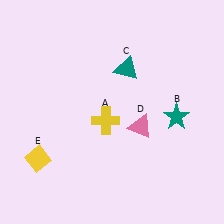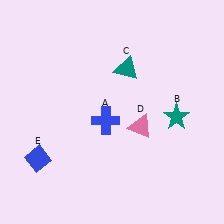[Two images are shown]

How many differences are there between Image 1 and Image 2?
There are 2 differences between the two images.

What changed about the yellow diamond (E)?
In Image 1, E is yellow. In Image 2, it changed to blue.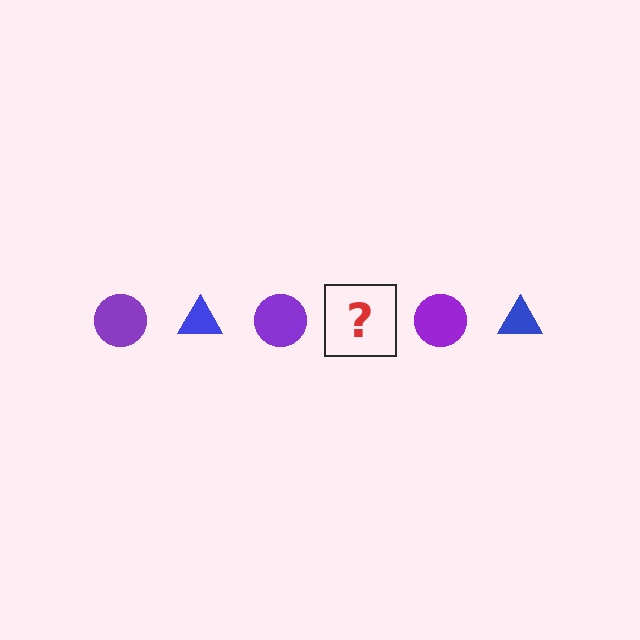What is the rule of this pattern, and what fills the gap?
The rule is that the pattern alternates between purple circle and blue triangle. The gap should be filled with a blue triangle.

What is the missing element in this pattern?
The missing element is a blue triangle.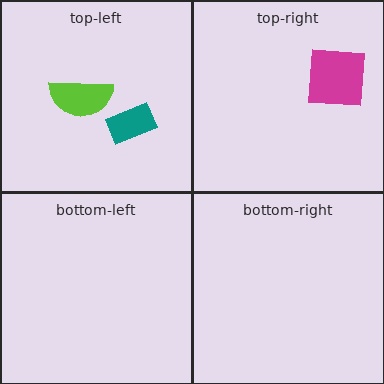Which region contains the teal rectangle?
The top-left region.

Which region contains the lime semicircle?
The top-left region.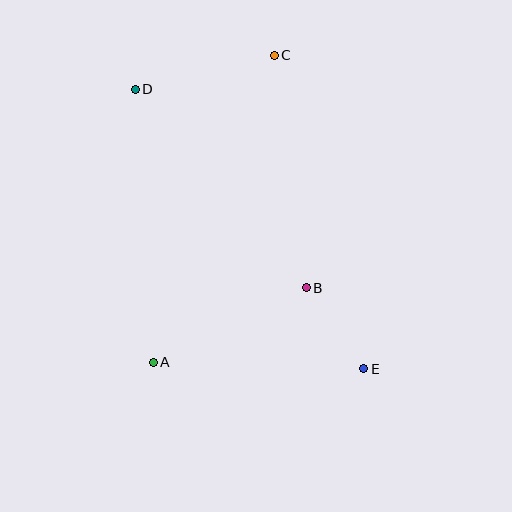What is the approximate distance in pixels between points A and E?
The distance between A and E is approximately 210 pixels.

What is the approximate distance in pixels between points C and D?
The distance between C and D is approximately 143 pixels.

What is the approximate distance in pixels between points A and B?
The distance between A and B is approximately 170 pixels.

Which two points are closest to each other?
Points B and E are closest to each other.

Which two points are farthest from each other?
Points D and E are farthest from each other.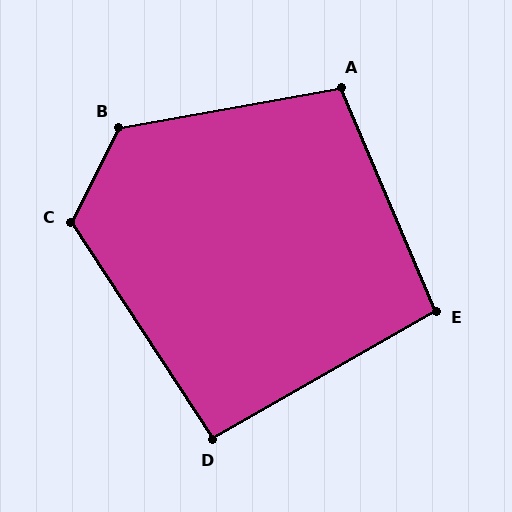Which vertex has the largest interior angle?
B, at approximately 127 degrees.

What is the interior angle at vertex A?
Approximately 103 degrees (obtuse).